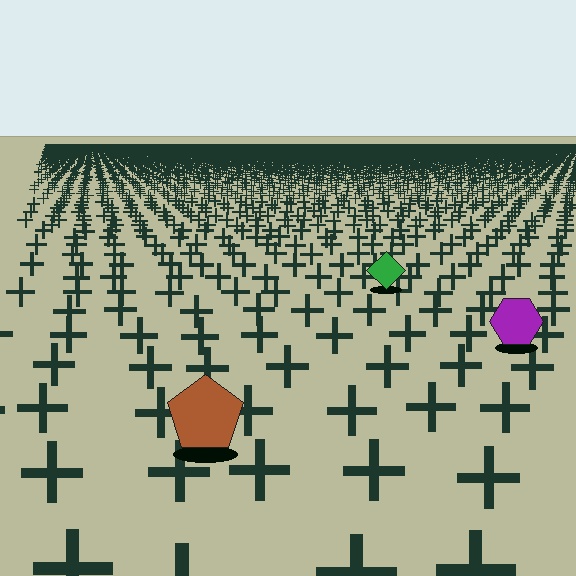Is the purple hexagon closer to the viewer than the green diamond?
Yes. The purple hexagon is closer — you can tell from the texture gradient: the ground texture is coarser near it.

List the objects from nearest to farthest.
From nearest to farthest: the brown pentagon, the purple hexagon, the green diamond.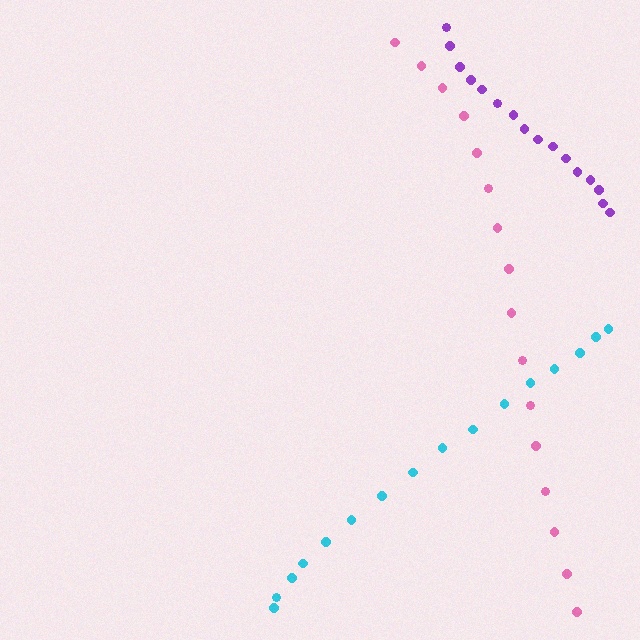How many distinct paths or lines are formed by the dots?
There are 3 distinct paths.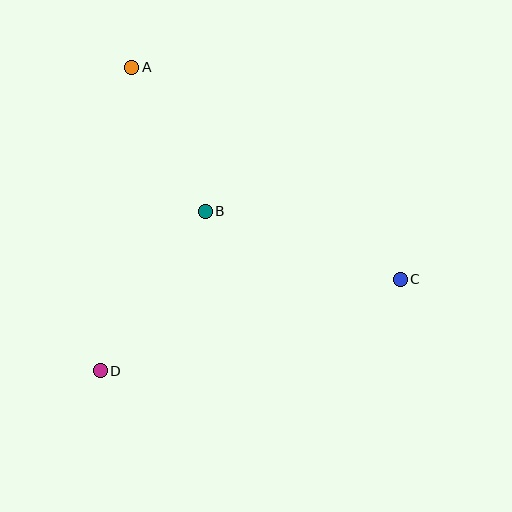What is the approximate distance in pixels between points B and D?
The distance between B and D is approximately 191 pixels.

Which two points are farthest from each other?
Points A and C are farthest from each other.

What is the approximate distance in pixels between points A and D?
The distance between A and D is approximately 305 pixels.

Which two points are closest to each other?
Points A and B are closest to each other.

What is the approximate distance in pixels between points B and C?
The distance between B and C is approximately 207 pixels.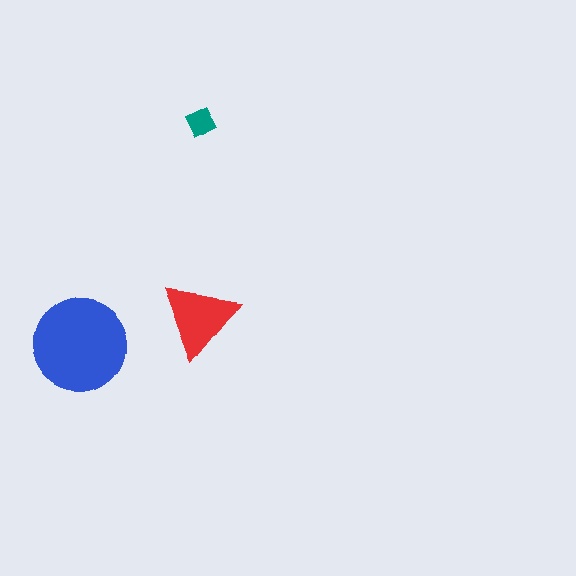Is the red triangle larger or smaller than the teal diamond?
Larger.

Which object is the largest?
The blue circle.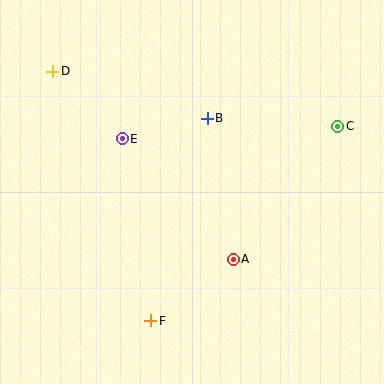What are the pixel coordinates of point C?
Point C is at (338, 126).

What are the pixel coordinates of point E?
Point E is at (122, 139).